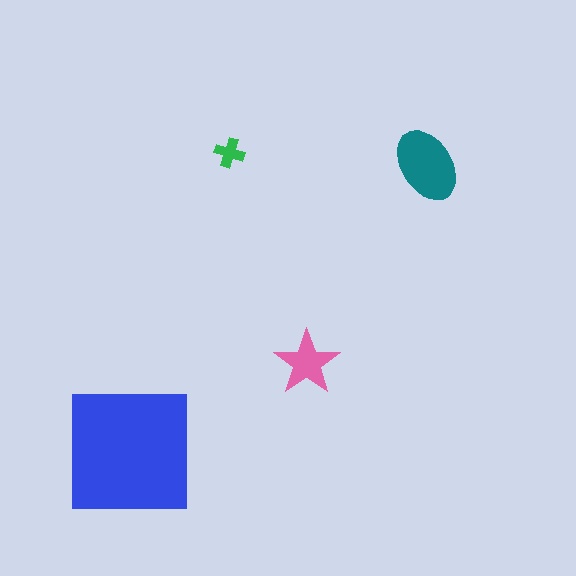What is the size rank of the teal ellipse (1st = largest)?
2nd.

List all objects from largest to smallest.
The blue square, the teal ellipse, the pink star, the green cross.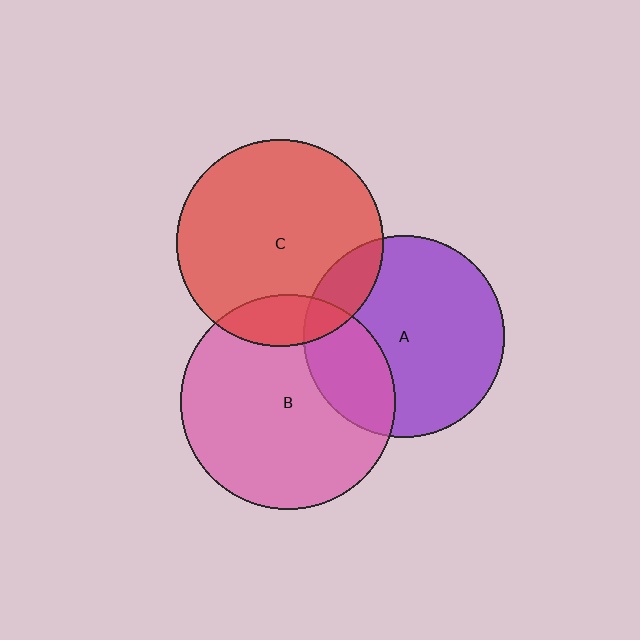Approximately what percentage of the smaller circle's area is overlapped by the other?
Approximately 15%.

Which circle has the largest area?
Circle B (pink).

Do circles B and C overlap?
Yes.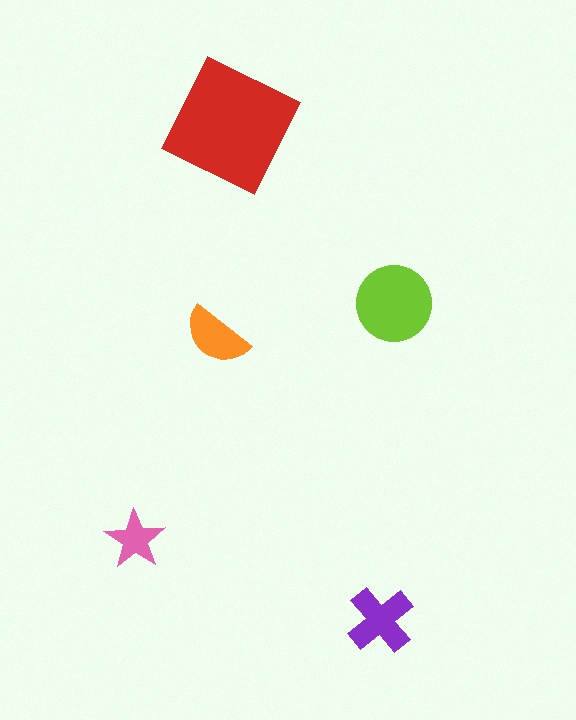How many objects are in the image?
There are 5 objects in the image.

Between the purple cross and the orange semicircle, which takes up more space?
The purple cross.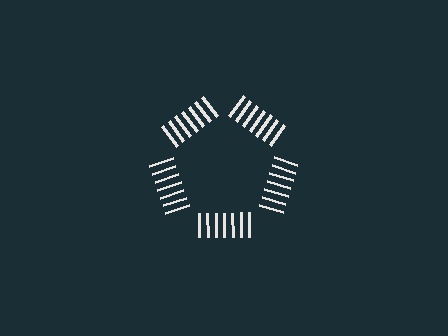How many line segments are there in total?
35 — 7 along each of the 5 edges.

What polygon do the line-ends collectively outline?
An illusory pentagon — the line segments terminate on its edges but no continuous stroke is drawn.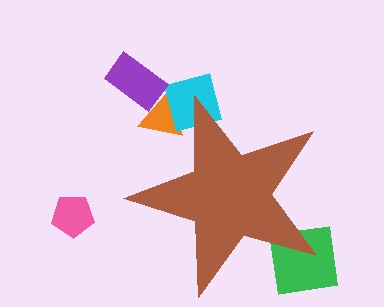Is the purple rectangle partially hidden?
No, the purple rectangle is fully visible.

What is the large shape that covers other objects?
A brown star.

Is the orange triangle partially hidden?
Yes, the orange triangle is partially hidden behind the brown star.